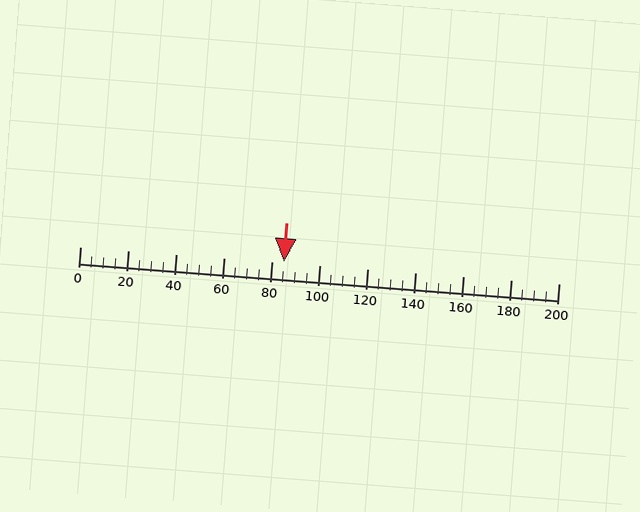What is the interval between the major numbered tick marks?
The major tick marks are spaced 20 units apart.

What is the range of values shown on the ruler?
The ruler shows values from 0 to 200.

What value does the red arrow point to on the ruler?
The red arrow points to approximately 85.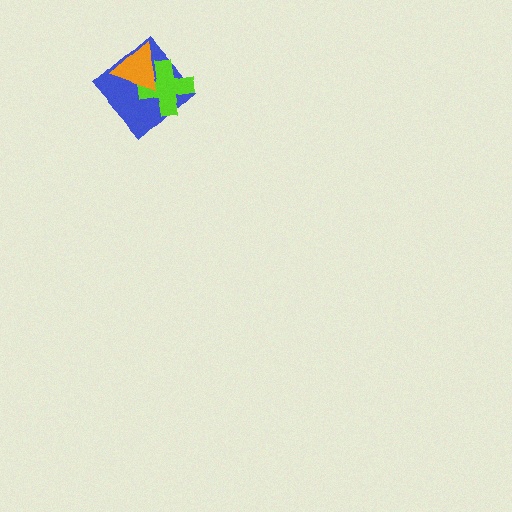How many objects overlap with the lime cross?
2 objects overlap with the lime cross.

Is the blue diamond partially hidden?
Yes, it is partially covered by another shape.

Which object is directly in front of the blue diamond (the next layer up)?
The lime cross is directly in front of the blue diamond.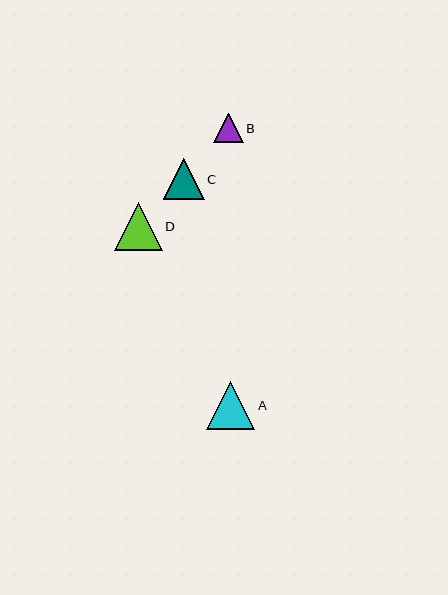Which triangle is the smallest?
Triangle B is the smallest with a size of approximately 30 pixels.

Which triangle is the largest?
Triangle A is the largest with a size of approximately 48 pixels.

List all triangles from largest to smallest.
From largest to smallest: A, D, C, B.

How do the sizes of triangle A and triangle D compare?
Triangle A and triangle D are approximately the same size.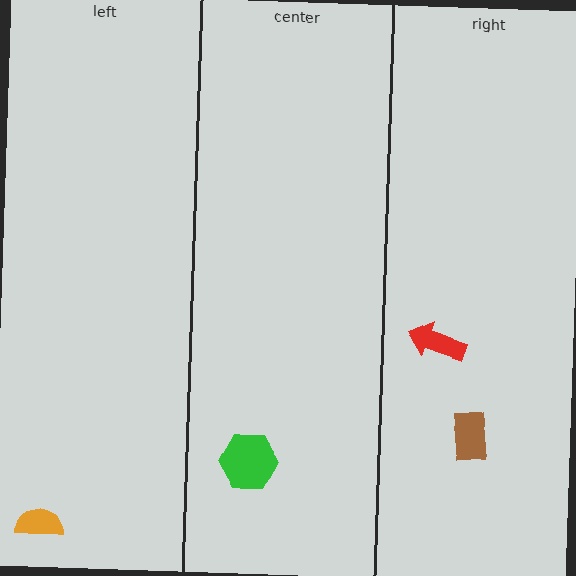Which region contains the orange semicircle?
The left region.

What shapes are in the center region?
The green hexagon.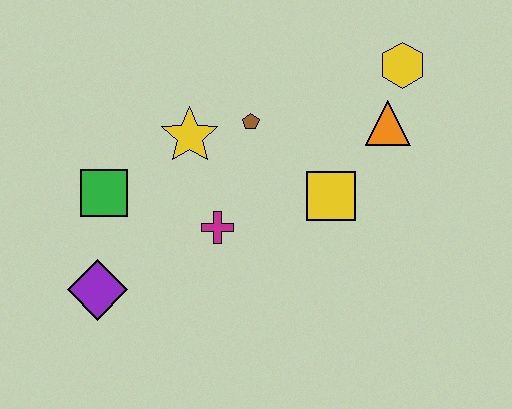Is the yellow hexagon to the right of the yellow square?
Yes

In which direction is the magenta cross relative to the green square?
The magenta cross is to the right of the green square.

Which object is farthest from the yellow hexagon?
The purple diamond is farthest from the yellow hexagon.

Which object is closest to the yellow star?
The brown pentagon is closest to the yellow star.